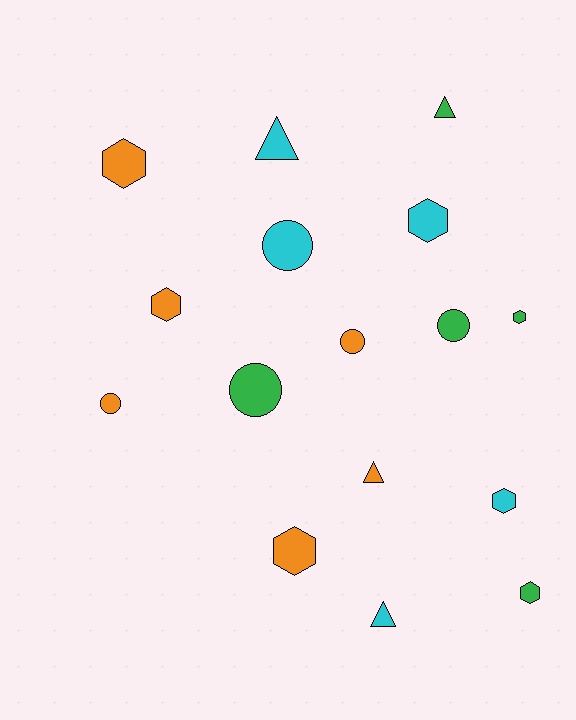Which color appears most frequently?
Orange, with 6 objects.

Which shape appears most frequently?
Hexagon, with 7 objects.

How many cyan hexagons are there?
There are 2 cyan hexagons.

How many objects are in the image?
There are 16 objects.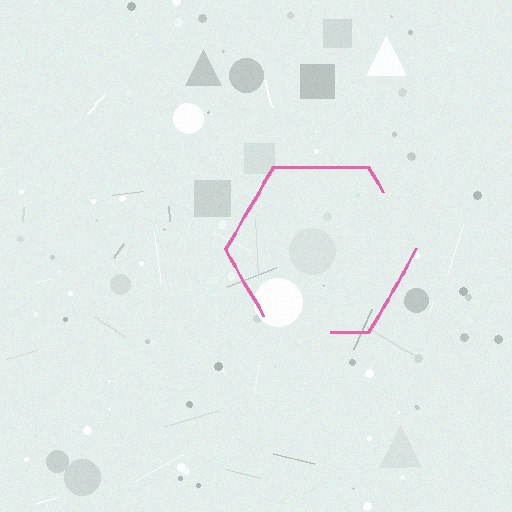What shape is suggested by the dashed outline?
The dashed outline suggests a hexagon.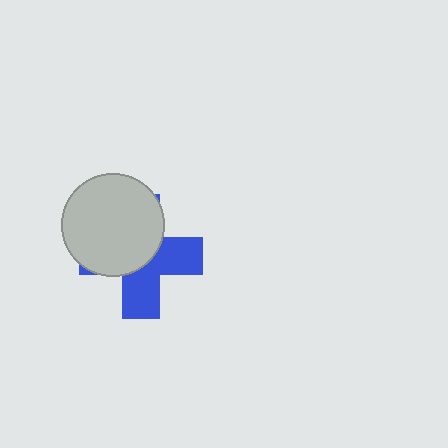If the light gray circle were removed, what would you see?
You would see the complete blue cross.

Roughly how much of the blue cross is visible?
About half of it is visible (roughly 47%).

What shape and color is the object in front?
The object in front is a light gray circle.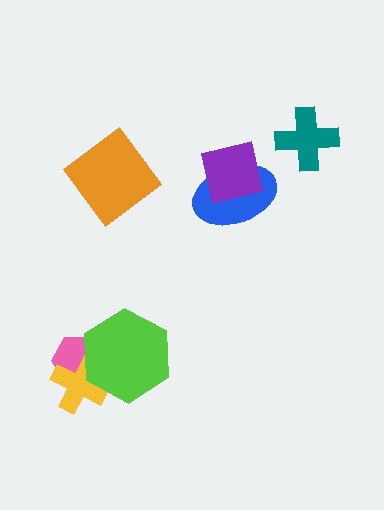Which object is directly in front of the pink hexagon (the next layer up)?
The yellow cross is directly in front of the pink hexagon.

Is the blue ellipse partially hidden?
Yes, it is partially covered by another shape.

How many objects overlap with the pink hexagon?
2 objects overlap with the pink hexagon.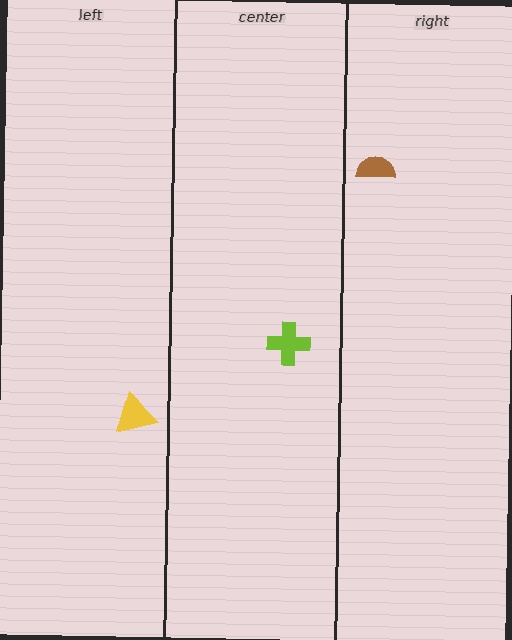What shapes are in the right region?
The brown semicircle.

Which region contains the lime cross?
The center region.